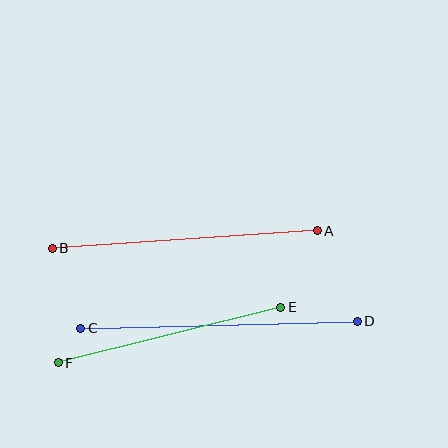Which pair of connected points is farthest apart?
Points C and D are farthest apart.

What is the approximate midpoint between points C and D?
The midpoint is at approximately (219, 325) pixels.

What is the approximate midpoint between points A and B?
The midpoint is at approximately (185, 239) pixels.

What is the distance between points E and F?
The distance is approximately 229 pixels.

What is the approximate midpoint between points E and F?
The midpoint is at approximately (169, 335) pixels.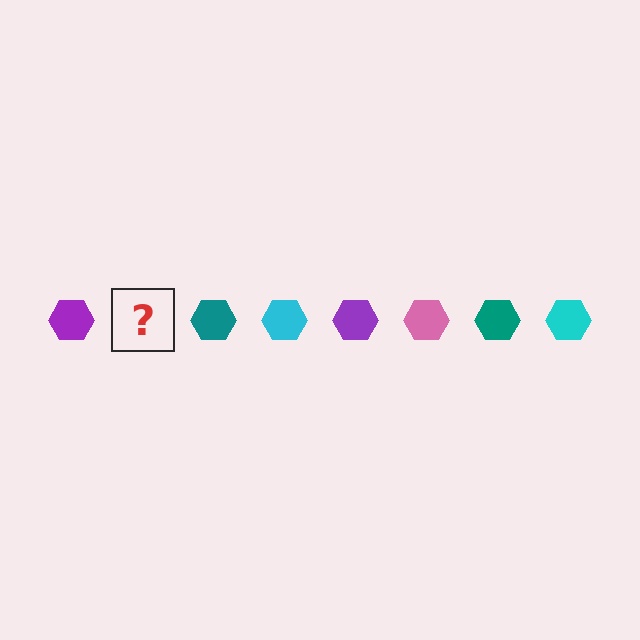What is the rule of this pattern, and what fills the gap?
The rule is that the pattern cycles through purple, pink, teal, cyan hexagons. The gap should be filled with a pink hexagon.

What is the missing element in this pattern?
The missing element is a pink hexagon.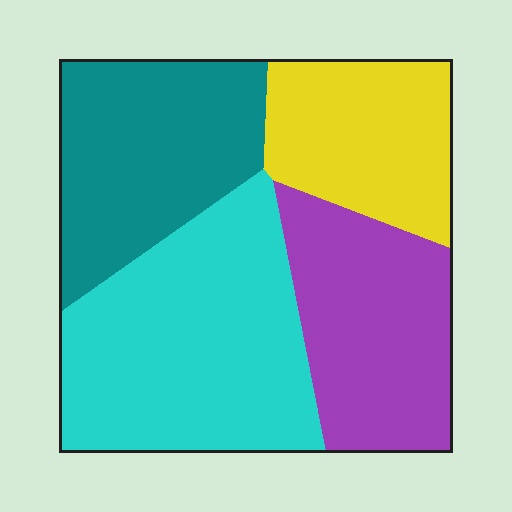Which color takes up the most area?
Cyan, at roughly 35%.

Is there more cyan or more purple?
Cyan.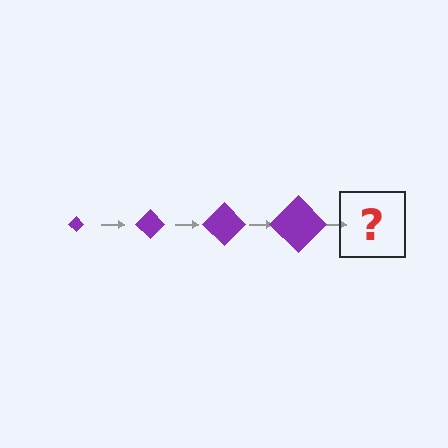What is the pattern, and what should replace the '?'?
The pattern is that the diamond gets progressively larger each step. The '?' should be a purple diamond, larger than the previous one.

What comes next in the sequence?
The next element should be a purple diamond, larger than the previous one.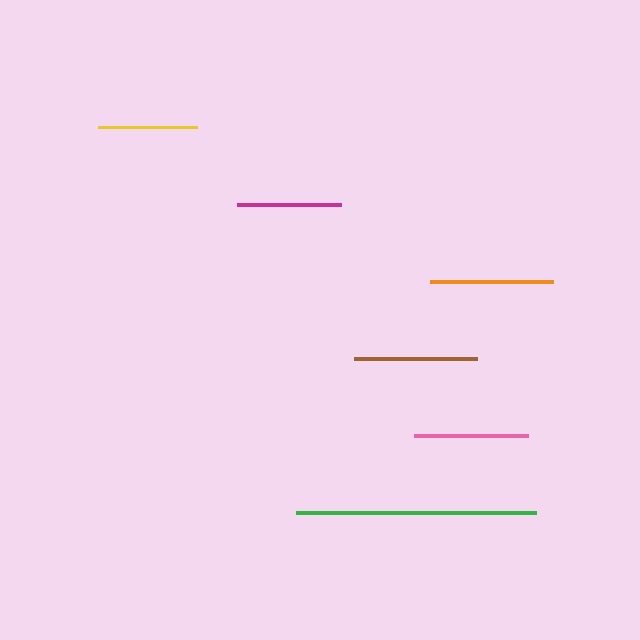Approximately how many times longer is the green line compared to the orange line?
The green line is approximately 2.0 times the length of the orange line.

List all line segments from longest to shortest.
From longest to shortest: green, orange, brown, pink, magenta, yellow.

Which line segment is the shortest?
The yellow line is the shortest at approximately 99 pixels.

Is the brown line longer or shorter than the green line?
The green line is longer than the brown line.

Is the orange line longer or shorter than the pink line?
The orange line is longer than the pink line.